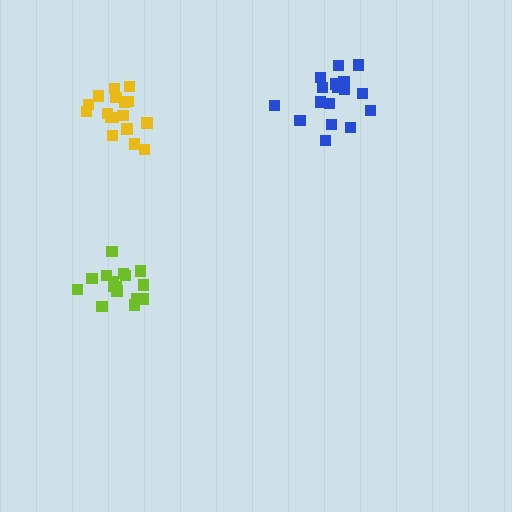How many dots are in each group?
Group 1: 17 dots, Group 2: 16 dots, Group 3: 17 dots (50 total).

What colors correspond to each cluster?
The clusters are colored: blue, lime, yellow.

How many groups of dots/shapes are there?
There are 3 groups.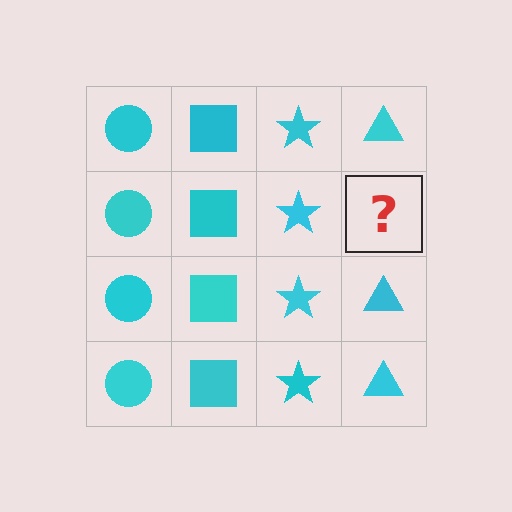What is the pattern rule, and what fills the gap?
The rule is that each column has a consistent shape. The gap should be filled with a cyan triangle.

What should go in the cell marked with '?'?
The missing cell should contain a cyan triangle.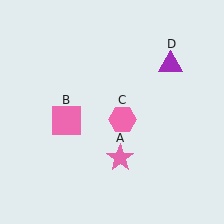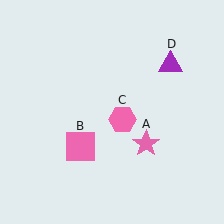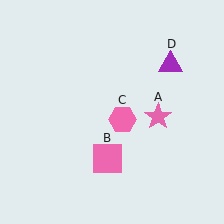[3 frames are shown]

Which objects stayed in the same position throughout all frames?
Pink hexagon (object C) and purple triangle (object D) remained stationary.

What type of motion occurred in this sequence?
The pink star (object A), pink square (object B) rotated counterclockwise around the center of the scene.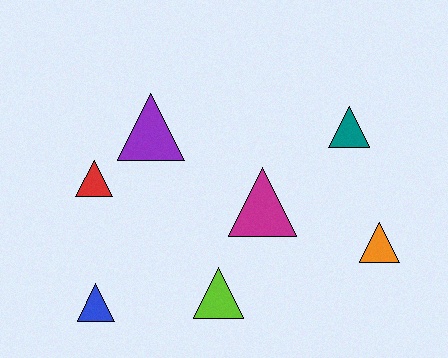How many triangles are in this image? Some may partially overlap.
There are 7 triangles.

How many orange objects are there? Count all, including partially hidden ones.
There is 1 orange object.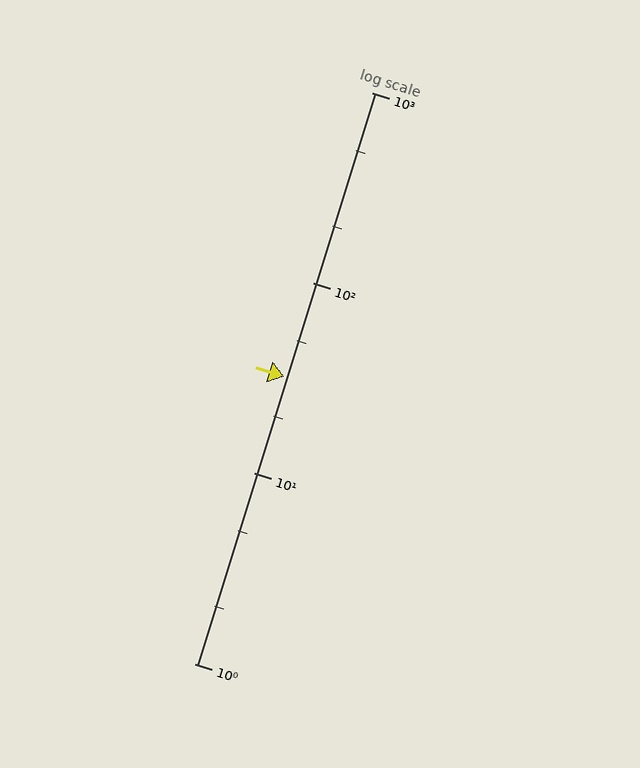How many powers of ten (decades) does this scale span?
The scale spans 3 decades, from 1 to 1000.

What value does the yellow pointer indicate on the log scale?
The pointer indicates approximately 32.